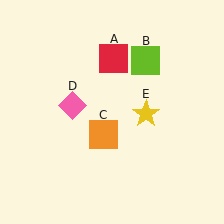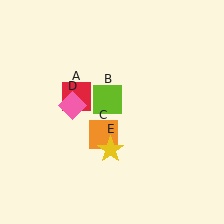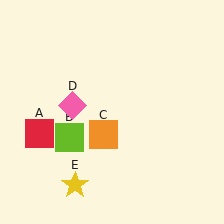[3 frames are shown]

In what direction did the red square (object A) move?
The red square (object A) moved down and to the left.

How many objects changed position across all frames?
3 objects changed position: red square (object A), lime square (object B), yellow star (object E).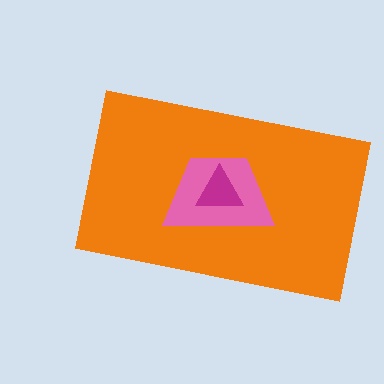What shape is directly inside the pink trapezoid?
The magenta triangle.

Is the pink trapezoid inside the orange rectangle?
Yes.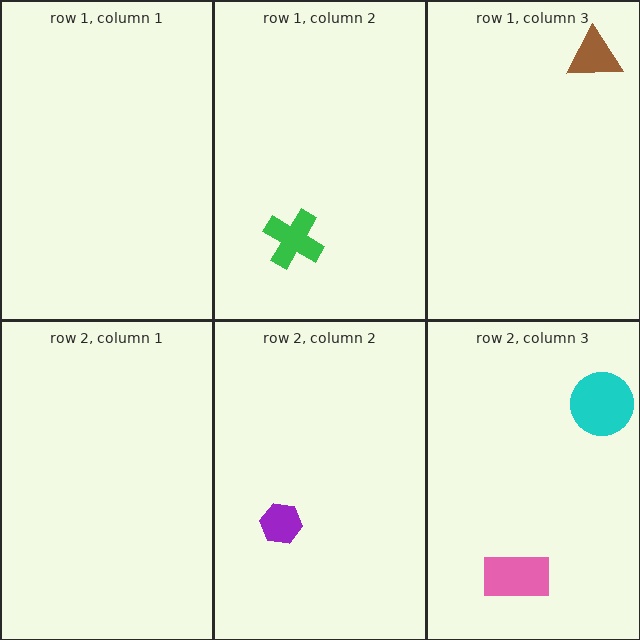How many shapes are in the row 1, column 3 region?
1.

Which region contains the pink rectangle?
The row 2, column 3 region.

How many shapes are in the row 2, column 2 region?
1.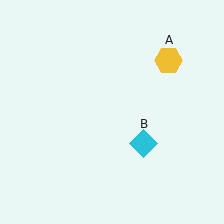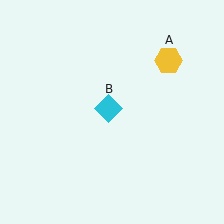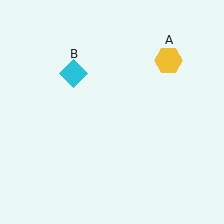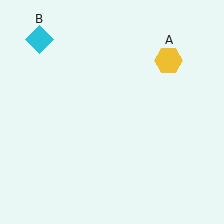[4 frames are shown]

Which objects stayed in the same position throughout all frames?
Yellow hexagon (object A) remained stationary.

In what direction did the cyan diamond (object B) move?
The cyan diamond (object B) moved up and to the left.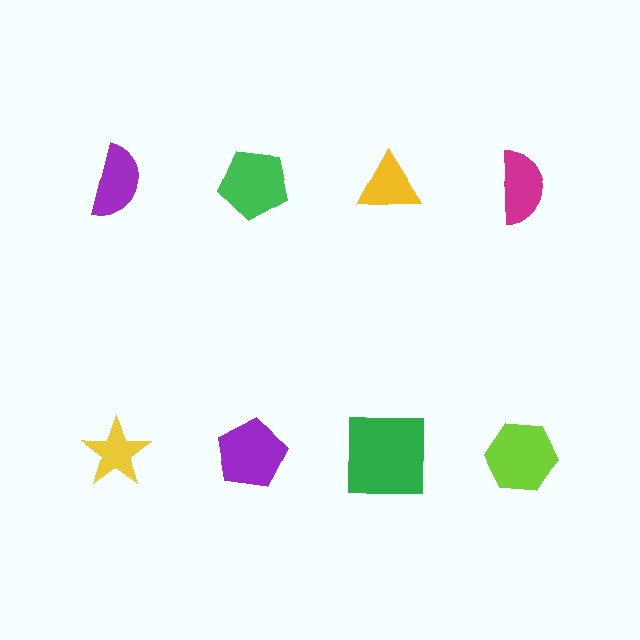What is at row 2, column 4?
A lime hexagon.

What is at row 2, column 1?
A yellow star.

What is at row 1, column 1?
A purple semicircle.